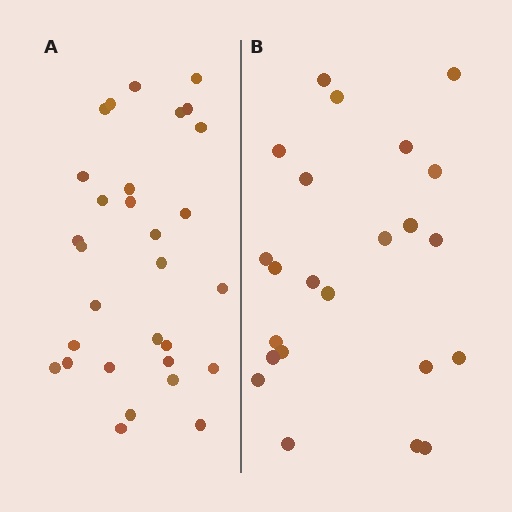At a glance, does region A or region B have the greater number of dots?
Region A (the left region) has more dots.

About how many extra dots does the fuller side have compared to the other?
Region A has roughly 8 or so more dots than region B.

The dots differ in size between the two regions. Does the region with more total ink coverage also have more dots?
No. Region B has more total ink coverage because its dots are larger, but region A actually contains more individual dots. Total area can be misleading — the number of items is what matters here.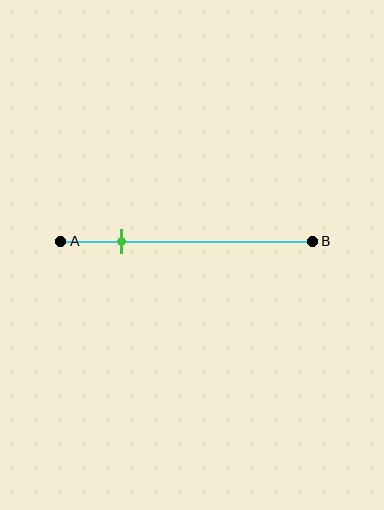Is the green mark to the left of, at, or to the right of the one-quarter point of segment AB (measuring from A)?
The green mark is approximately at the one-quarter point of segment AB.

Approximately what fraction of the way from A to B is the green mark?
The green mark is approximately 25% of the way from A to B.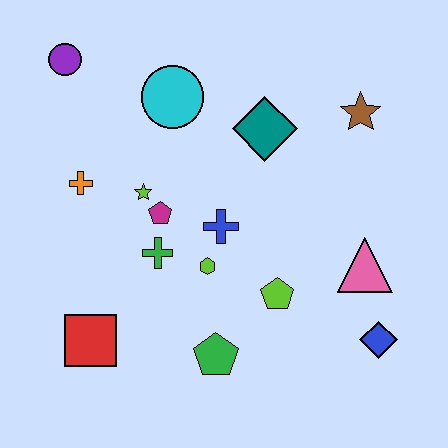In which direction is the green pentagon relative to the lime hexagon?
The green pentagon is below the lime hexagon.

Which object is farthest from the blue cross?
The purple circle is farthest from the blue cross.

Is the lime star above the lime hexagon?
Yes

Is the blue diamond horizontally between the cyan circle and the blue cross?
No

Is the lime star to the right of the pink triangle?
No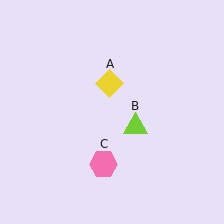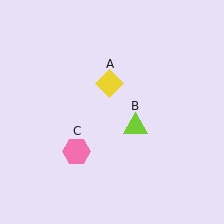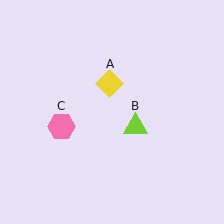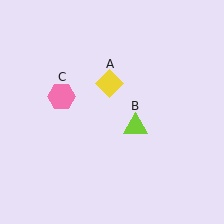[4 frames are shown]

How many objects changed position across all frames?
1 object changed position: pink hexagon (object C).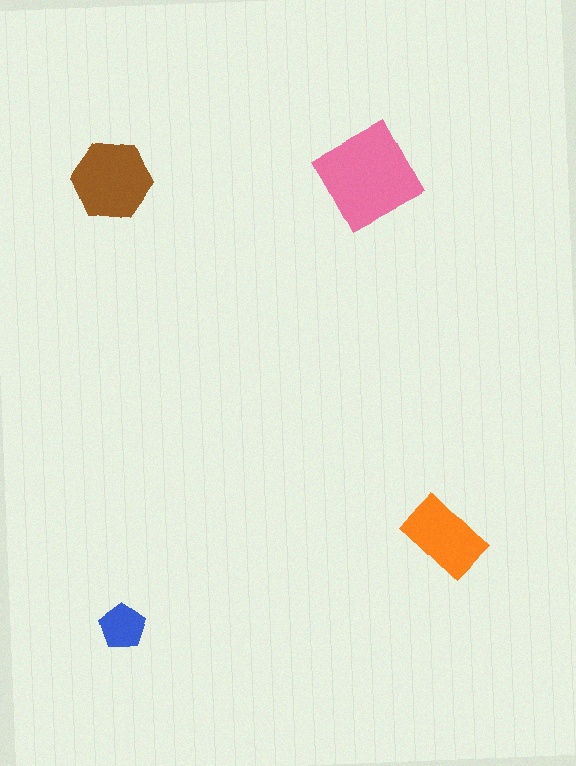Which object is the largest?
The pink diamond.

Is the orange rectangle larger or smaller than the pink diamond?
Smaller.